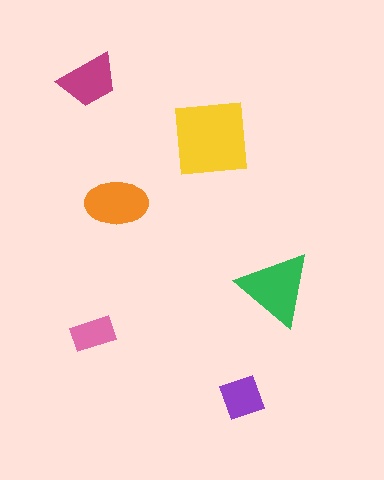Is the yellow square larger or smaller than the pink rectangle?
Larger.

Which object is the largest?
The yellow square.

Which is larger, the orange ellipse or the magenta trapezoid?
The orange ellipse.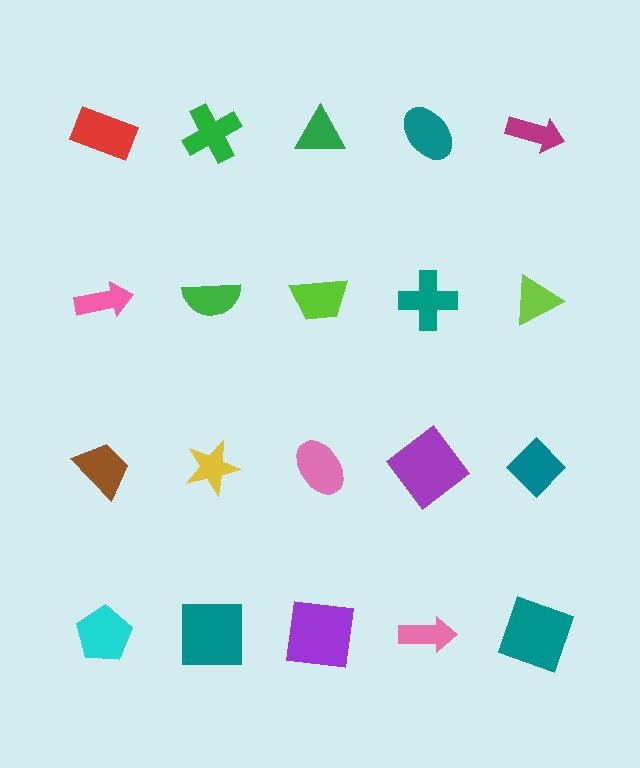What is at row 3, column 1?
A brown trapezoid.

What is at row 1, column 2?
A green cross.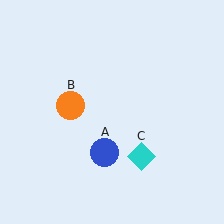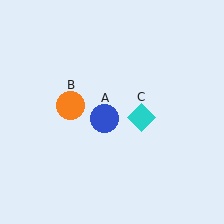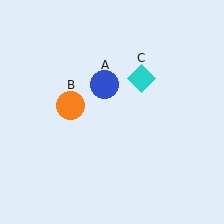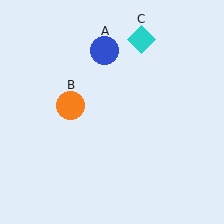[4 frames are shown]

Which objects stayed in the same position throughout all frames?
Orange circle (object B) remained stationary.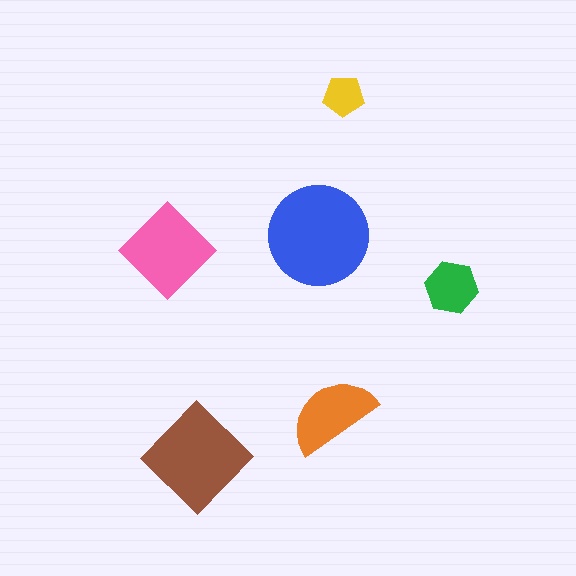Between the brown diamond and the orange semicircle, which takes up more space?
The brown diamond.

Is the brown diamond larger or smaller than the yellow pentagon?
Larger.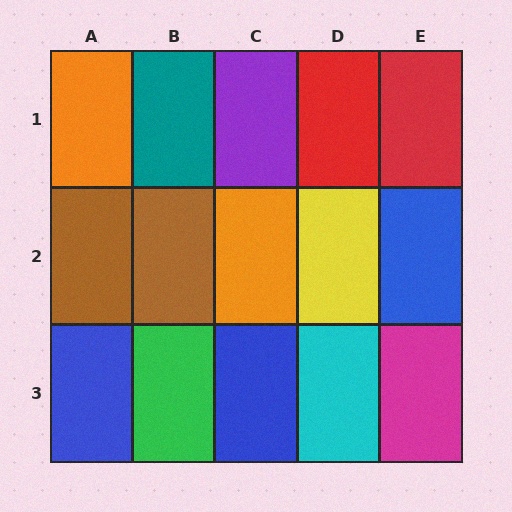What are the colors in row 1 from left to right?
Orange, teal, purple, red, red.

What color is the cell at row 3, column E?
Magenta.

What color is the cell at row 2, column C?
Orange.